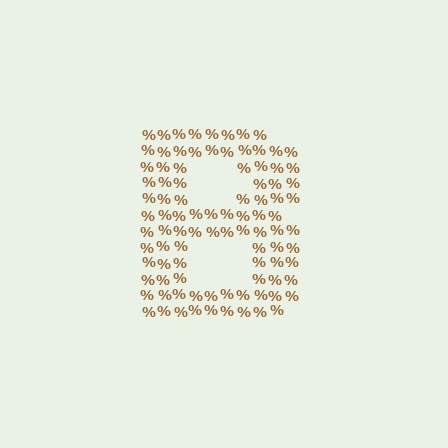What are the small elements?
The small elements are percent signs.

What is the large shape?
The large shape is the letter B.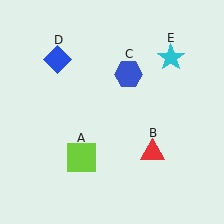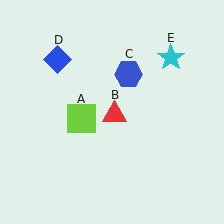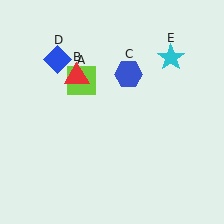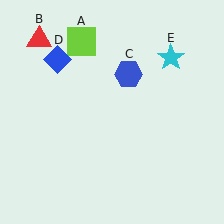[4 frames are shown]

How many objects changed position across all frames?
2 objects changed position: lime square (object A), red triangle (object B).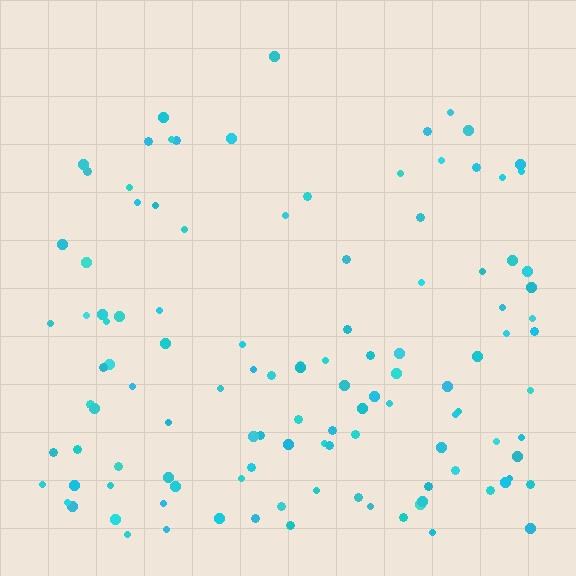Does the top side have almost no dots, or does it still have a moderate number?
Still a moderate number, just noticeably fewer than the bottom.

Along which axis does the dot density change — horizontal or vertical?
Vertical.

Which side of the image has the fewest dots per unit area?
The top.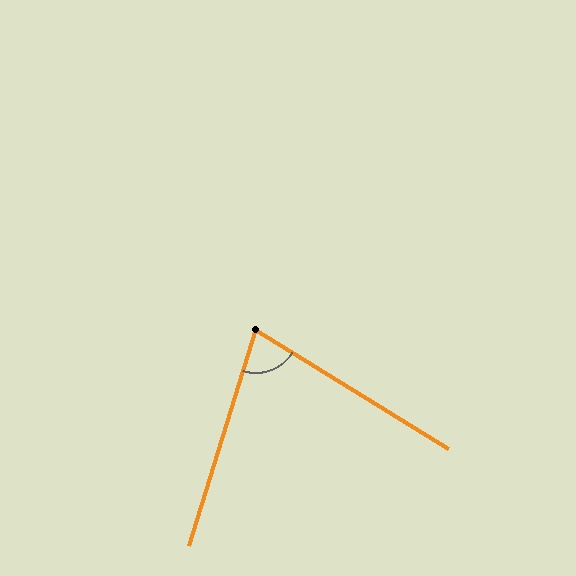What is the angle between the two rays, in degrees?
Approximately 76 degrees.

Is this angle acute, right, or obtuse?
It is acute.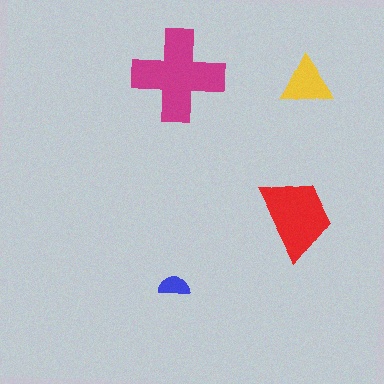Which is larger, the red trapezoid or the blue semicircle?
The red trapezoid.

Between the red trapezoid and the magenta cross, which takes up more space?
The magenta cross.